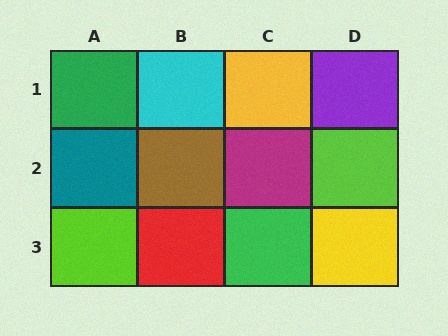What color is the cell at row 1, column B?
Cyan.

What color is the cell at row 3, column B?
Red.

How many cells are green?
2 cells are green.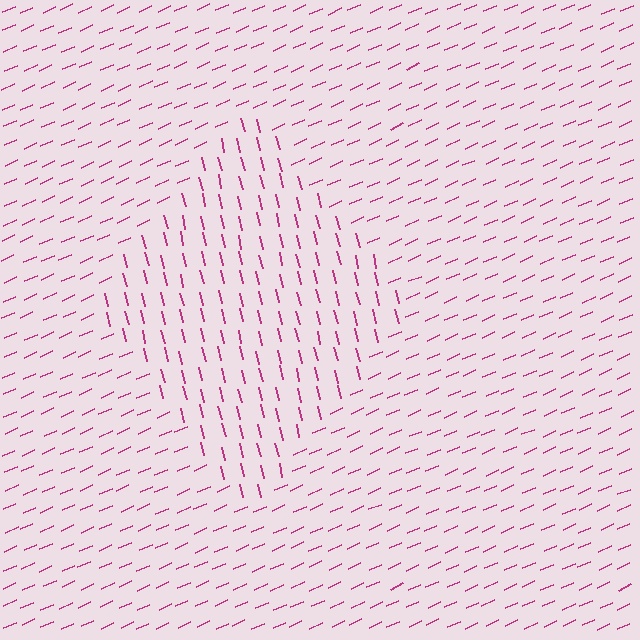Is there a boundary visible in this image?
Yes, there is a texture boundary formed by a change in line orientation.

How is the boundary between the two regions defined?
The boundary is defined purely by a change in line orientation (approximately 80 degrees difference). All lines are the same color and thickness.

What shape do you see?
I see a diamond.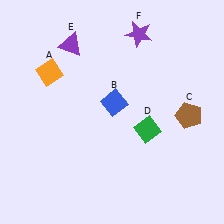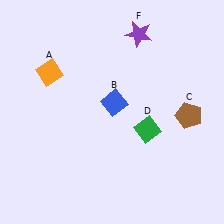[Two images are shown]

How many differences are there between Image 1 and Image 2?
There is 1 difference between the two images.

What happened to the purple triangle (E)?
The purple triangle (E) was removed in Image 2. It was in the top-left area of Image 1.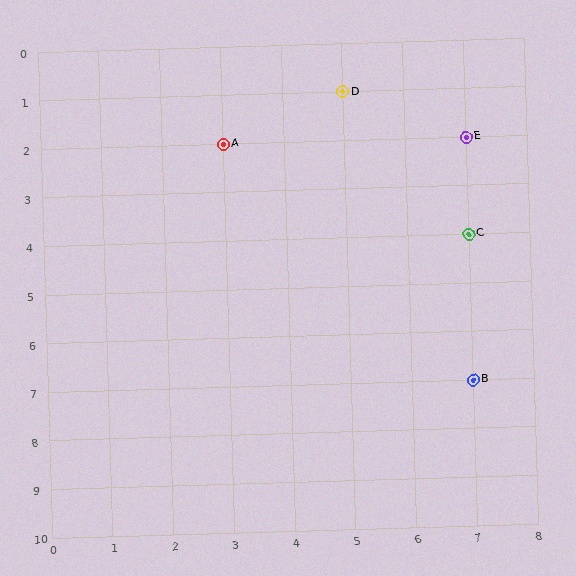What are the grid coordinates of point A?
Point A is at grid coordinates (3, 2).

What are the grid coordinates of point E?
Point E is at grid coordinates (7, 2).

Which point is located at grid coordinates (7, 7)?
Point B is at (7, 7).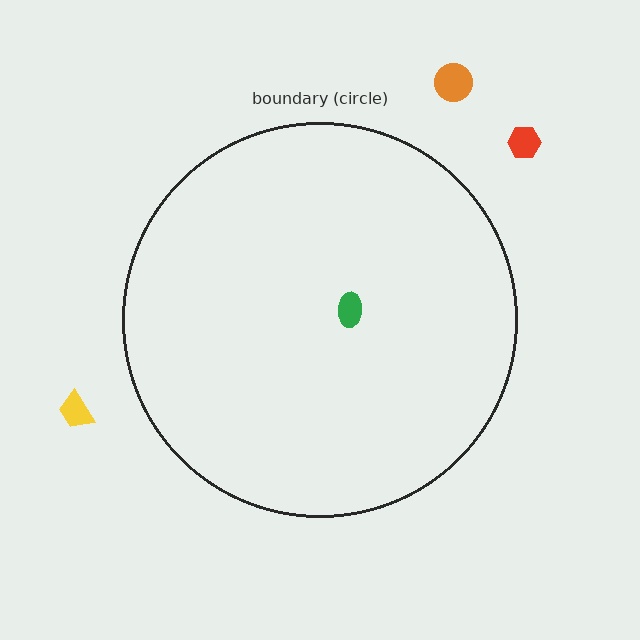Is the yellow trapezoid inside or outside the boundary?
Outside.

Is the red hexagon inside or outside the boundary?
Outside.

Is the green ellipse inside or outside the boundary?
Inside.